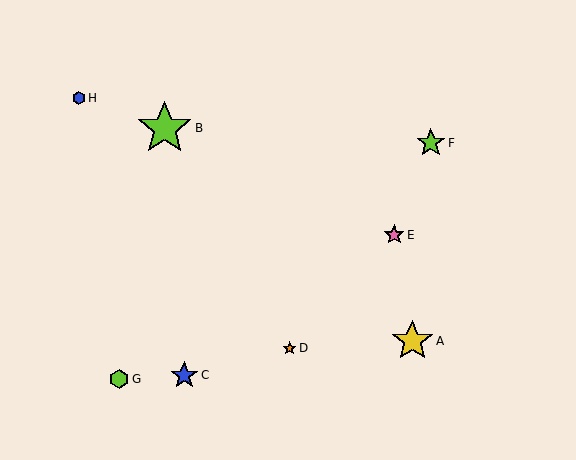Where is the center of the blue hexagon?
The center of the blue hexagon is at (79, 98).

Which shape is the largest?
The lime star (labeled B) is the largest.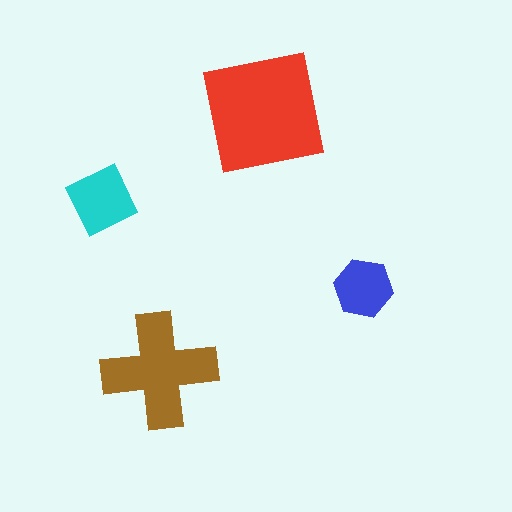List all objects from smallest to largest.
The blue hexagon, the cyan diamond, the brown cross, the red square.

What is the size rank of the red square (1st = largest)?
1st.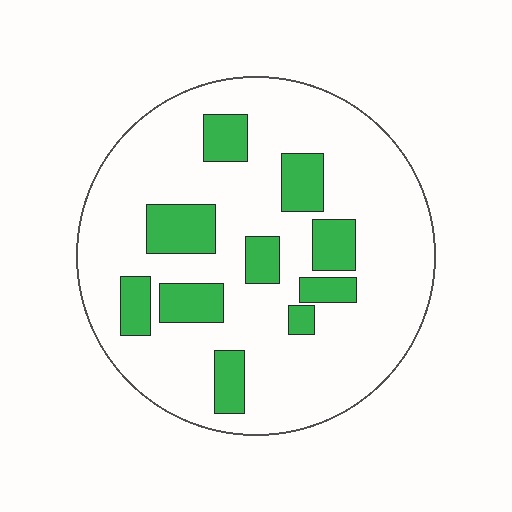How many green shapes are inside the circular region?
10.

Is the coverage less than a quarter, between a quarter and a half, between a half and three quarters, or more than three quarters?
Less than a quarter.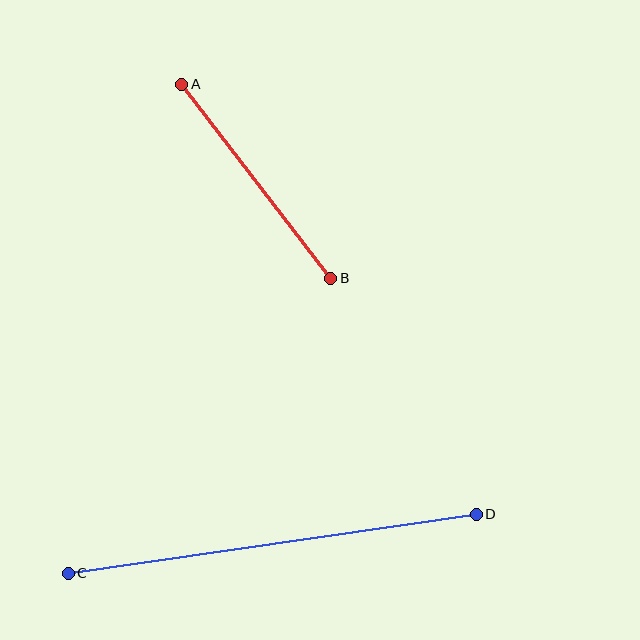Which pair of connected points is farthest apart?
Points C and D are farthest apart.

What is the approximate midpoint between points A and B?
The midpoint is at approximately (256, 181) pixels.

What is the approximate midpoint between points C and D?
The midpoint is at approximately (272, 544) pixels.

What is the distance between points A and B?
The distance is approximately 244 pixels.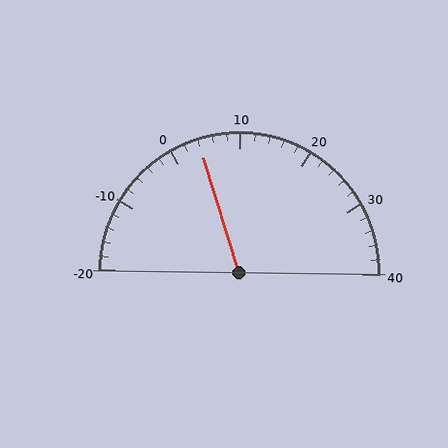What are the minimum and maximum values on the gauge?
The gauge ranges from -20 to 40.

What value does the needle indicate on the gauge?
The needle indicates approximately 4.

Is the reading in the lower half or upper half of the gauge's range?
The reading is in the lower half of the range (-20 to 40).